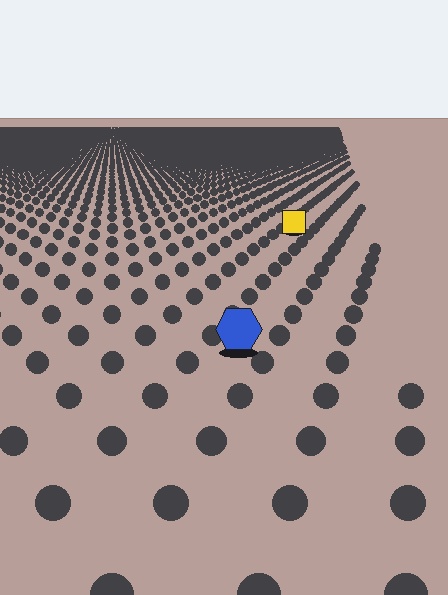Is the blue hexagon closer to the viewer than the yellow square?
Yes. The blue hexagon is closer — you can tell from the texture gradient: the ground texture is coarser near it.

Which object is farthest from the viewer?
The yellow square is farthest from the viewer. It appears smaller and the ground texture around it is denser.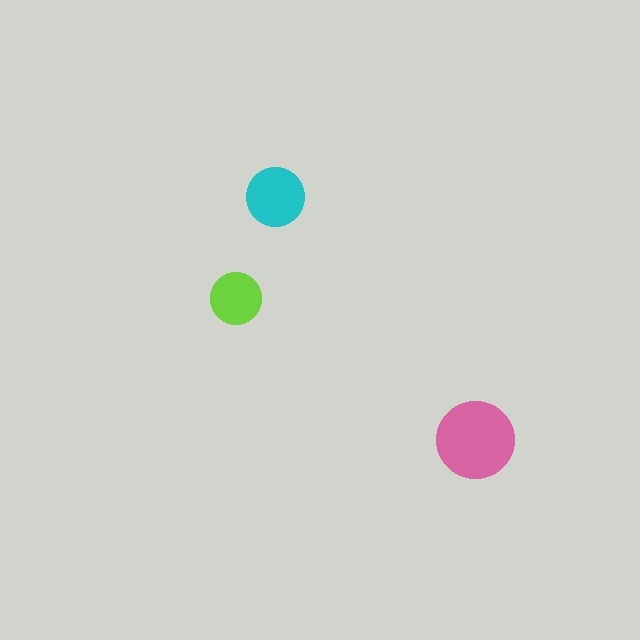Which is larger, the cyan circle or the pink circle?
The pink one.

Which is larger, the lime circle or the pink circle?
The pink one.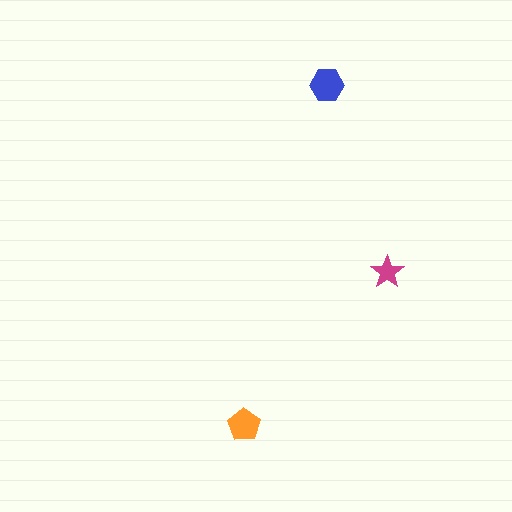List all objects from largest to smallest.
The blue hexagon, the orange pentagon, the magenta star.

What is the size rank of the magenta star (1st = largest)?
3rd.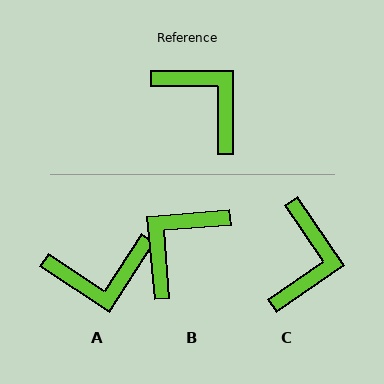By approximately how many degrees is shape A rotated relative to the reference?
Approximately 123 degrees clockwise.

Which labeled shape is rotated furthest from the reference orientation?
A, about 123 degrees away.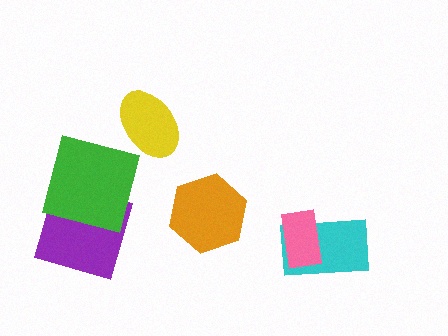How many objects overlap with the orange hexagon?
0 objects overlap with the orange hexagon.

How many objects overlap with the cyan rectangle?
1 object overlaps with the cyan rectangle.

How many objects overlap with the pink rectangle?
1 object overlaps with the pink rectangle.